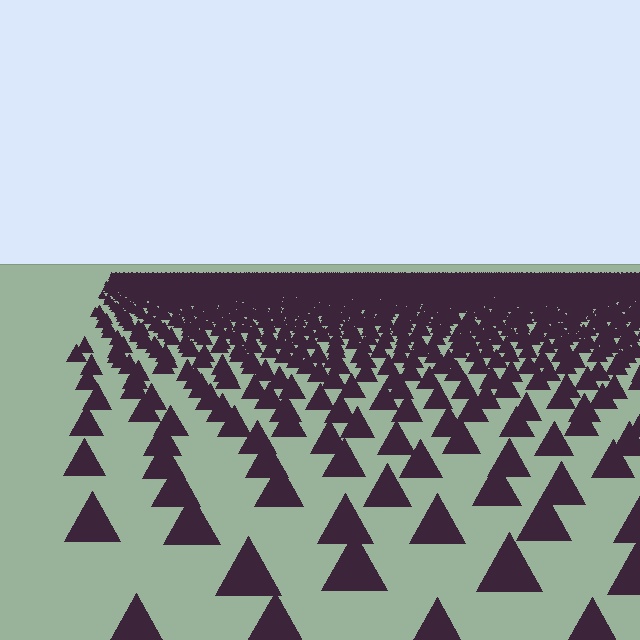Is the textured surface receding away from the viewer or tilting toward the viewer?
The surface is receding away from the viewer. Texture elements get smaller and denser toward the top.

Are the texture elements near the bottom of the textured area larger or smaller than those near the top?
Larger. Near the bottom, elements are closer to the viewer and appear at a bigger on-screen size.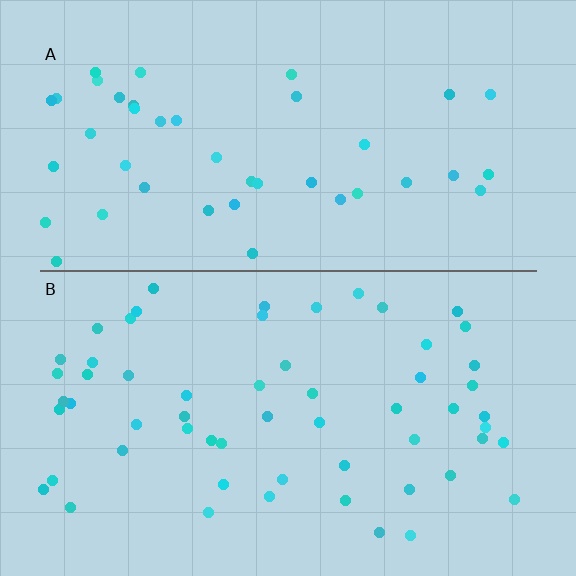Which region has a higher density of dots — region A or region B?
B (the bottom).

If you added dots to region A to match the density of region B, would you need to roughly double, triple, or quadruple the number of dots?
Approximately double.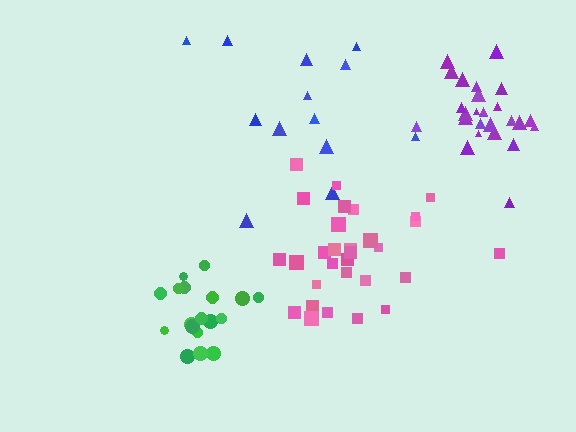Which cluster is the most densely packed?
Purple.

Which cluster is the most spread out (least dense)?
Blue.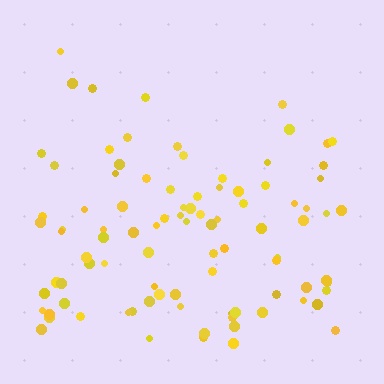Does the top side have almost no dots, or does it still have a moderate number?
Still a moderate number, just noticeably fewer than the bottom.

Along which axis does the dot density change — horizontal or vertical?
Vertical.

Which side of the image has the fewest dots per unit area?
The top.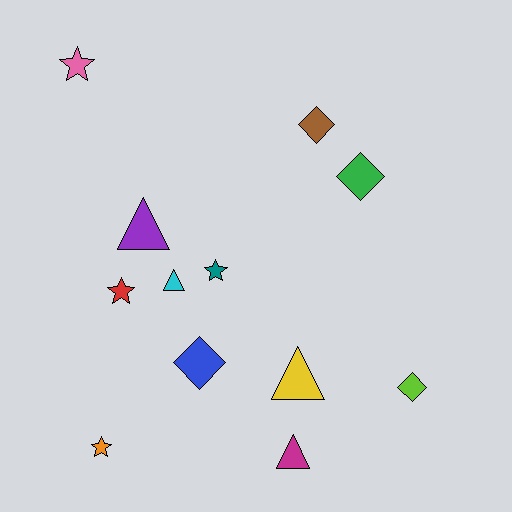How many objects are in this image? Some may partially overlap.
There are 12 objects.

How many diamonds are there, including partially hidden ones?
There are 4 diamonds.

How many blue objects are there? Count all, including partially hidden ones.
There is 1 blue object.